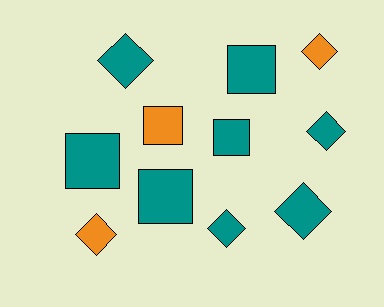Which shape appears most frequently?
Diamond, with 6 objects.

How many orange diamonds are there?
There are 2 orange diamonds.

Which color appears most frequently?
Teal, with 8 objects.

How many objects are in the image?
There are 11 objects.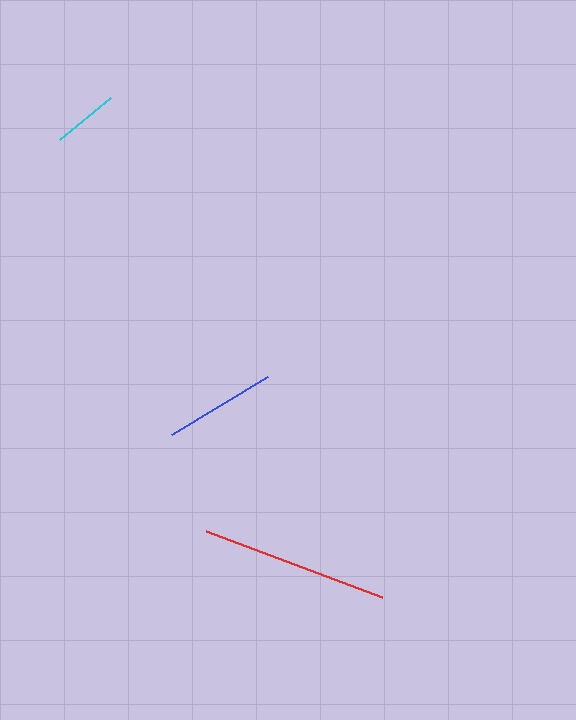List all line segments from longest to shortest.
From longest to shortest: red, blue, cyan.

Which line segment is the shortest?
The cyan line is the shortest at approximately 67 pixels.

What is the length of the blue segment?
The blue segment is approximately 112 pixels long.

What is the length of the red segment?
The red segment is approximately 188 pixels long.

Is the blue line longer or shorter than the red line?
The red line is longer than the blue line.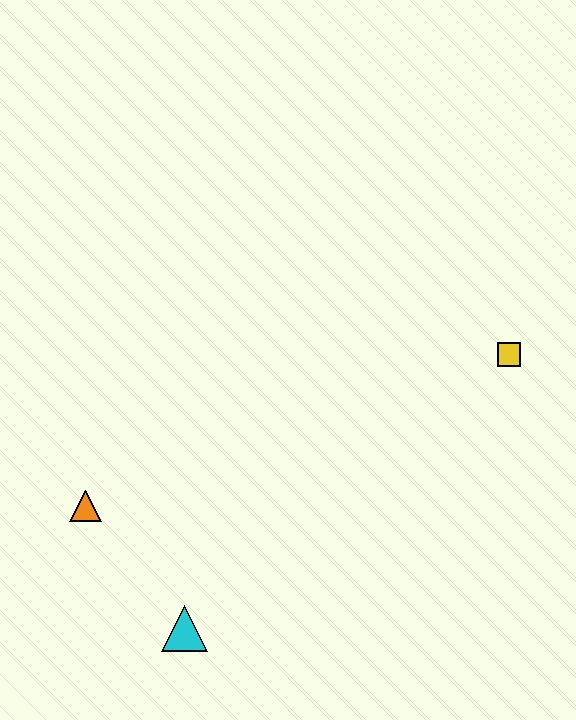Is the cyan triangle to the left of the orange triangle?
No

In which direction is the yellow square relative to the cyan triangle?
The yellow square is to the right of the cyan triangle.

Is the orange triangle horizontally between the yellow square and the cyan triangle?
No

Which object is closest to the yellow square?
The cyan triangle is closest to the yellow square.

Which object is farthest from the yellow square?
The orange triangle is farthest from the yellow square.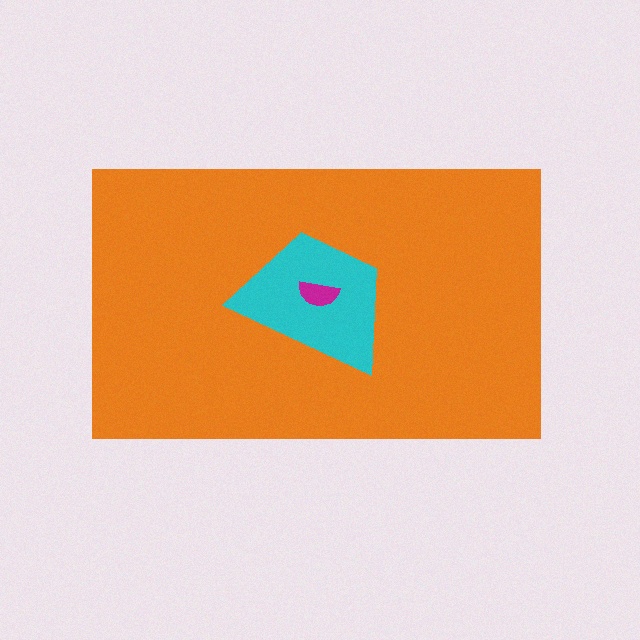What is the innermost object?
The magenta semicircle.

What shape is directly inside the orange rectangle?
The cyan trapezoid.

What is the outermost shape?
The orange rectangle.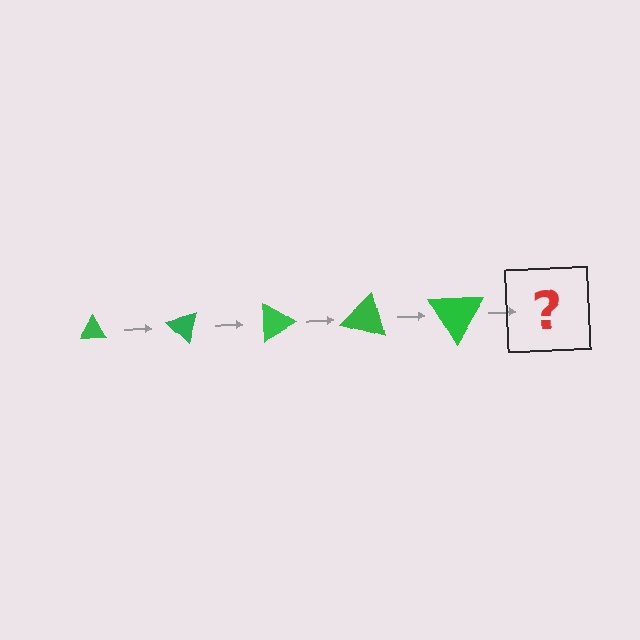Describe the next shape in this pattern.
It should be a triangle, larger than the previous one and rotated 225 degrees from the start.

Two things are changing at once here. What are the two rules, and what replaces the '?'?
The two rules are that the triangle grows larger each step and it rotates 45 degrees each step. The '?' should be a triangle, larger than the previous one and rotated 225 degrees from the start.